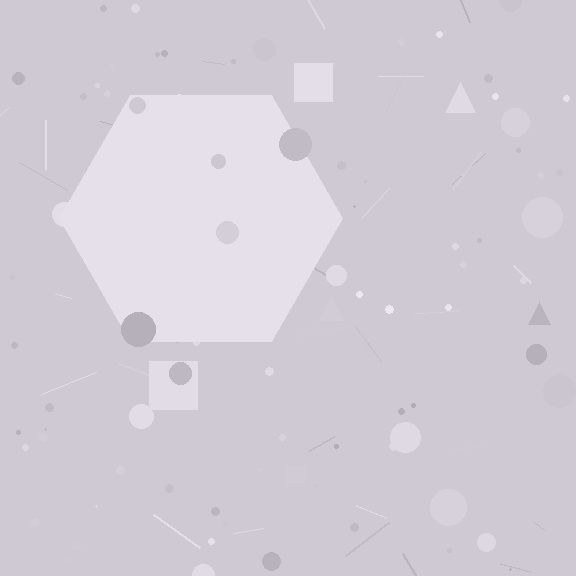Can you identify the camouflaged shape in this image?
The camouflaged shape is a hexagon.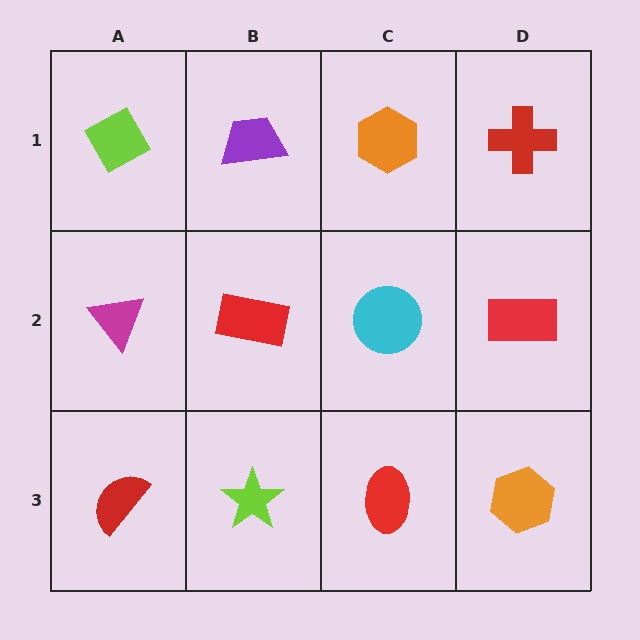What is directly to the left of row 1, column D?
An orange hexagon.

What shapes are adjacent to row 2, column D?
A red cross (row 1, column D), an orange hexagon (row 3, column D), a cyan circle (row 2, column C).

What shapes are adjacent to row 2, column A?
A lime diamond (row 1, column A), a red semicircle (row 3, column A), a red rectangle (row 2, column B).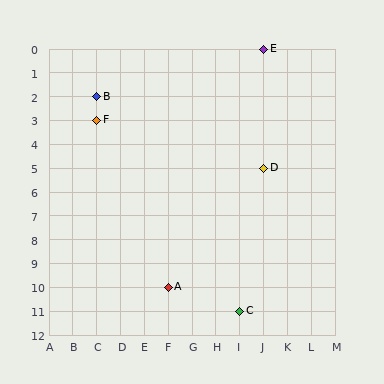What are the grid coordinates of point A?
Point A is at grid coordinates (F, 10).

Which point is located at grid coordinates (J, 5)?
Point D is at (J, 5).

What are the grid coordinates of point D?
Point D is at grid coordinates (J, 5).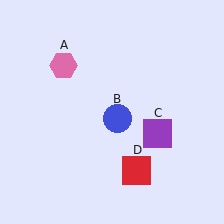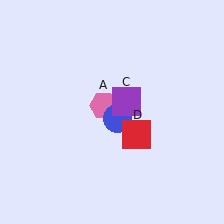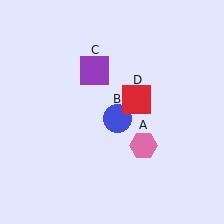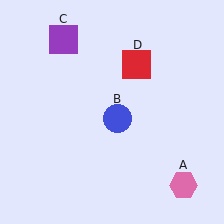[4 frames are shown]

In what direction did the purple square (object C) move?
The purple square (object C) moved up and to the left.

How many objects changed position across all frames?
3 objects changed position: pink hexagon (object A), purple square (object C), red square (object D).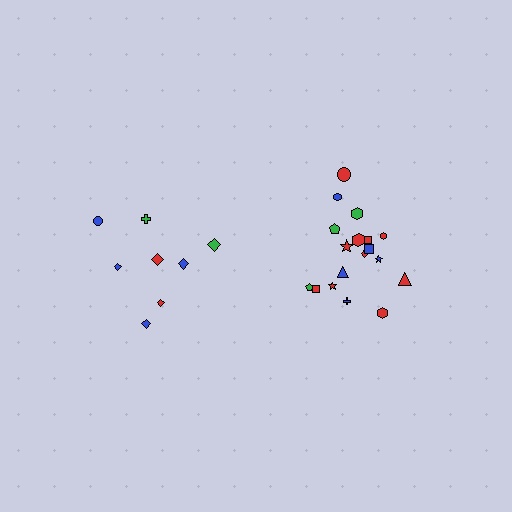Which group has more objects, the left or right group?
The right group.